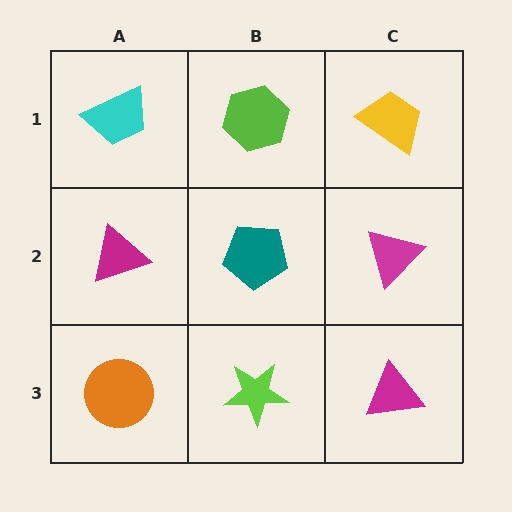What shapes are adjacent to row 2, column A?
A cyan trapezoid (row 1, column A), an orange circle (row 3, column A), a teal pentagon (row 2, column B).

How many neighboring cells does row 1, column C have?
2.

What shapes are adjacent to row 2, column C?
A yellow trapezoid (row 1, column C), a magenta triangle (row 3, column C), a teal pentagon (row 2, column B).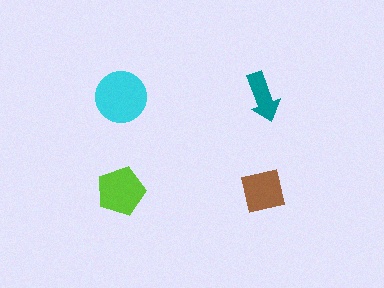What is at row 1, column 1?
A cyan circle.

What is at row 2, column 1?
A lime pentagon.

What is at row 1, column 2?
A teal arrow.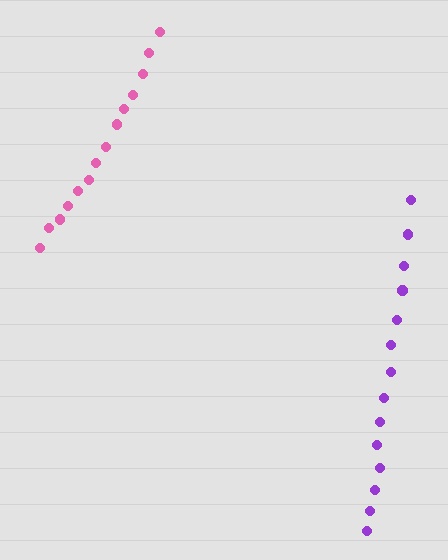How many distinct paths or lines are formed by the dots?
There are 2 distinct paths.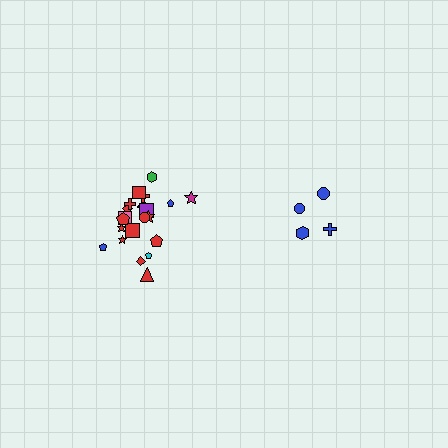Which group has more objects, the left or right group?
The left group.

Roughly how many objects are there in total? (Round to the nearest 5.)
Roughly 25 objects in total.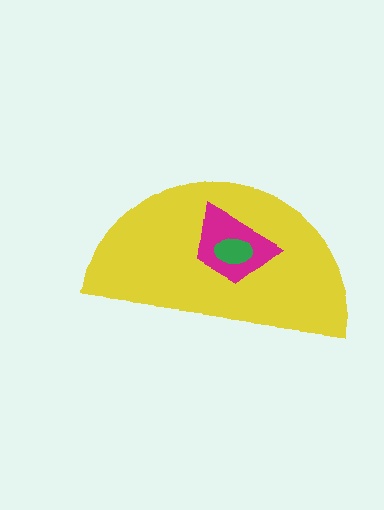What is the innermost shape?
The green ellipse.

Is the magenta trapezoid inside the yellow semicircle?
Yes.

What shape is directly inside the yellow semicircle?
The magenta trapezoid.